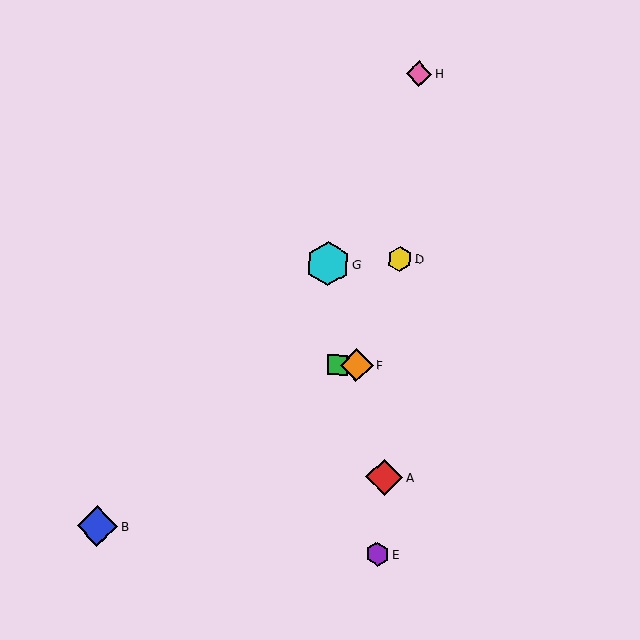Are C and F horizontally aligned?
Yes, both are at y≈365.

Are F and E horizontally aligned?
No, F is at y≈365 and E is at y≈554.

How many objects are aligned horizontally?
2 objects (C, F) are aligned horizontally.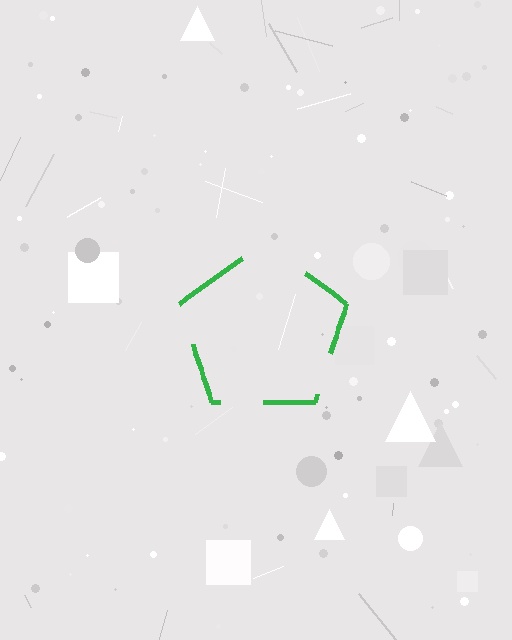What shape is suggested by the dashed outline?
The dashed outline suggests a pentagon.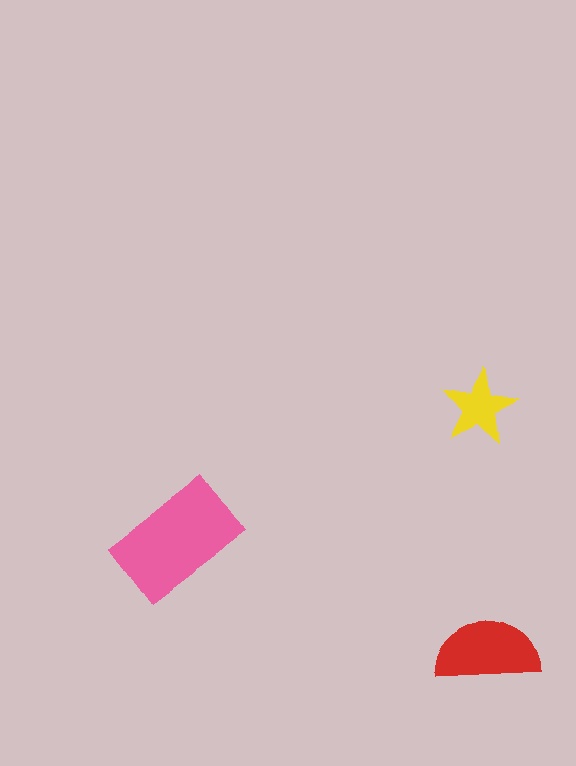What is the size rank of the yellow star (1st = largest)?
3rd.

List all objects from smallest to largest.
The yellow star, the red semicircle, the pink rectangle.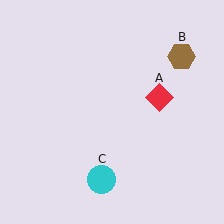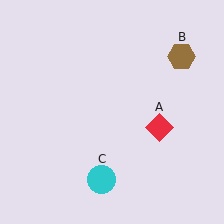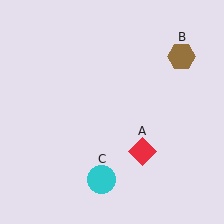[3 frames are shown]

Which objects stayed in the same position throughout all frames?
Brown hexagon (object B) and cyan circle (object C) remained stationary.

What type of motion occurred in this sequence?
The red diamond (object A) rotated clockwise around the center of the scene.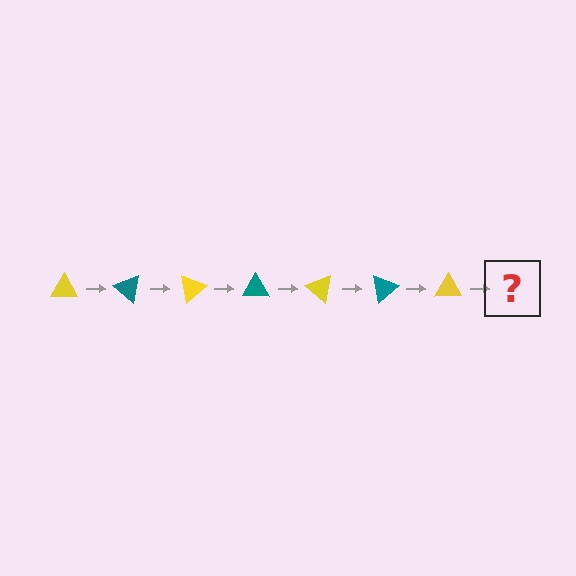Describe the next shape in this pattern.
It should be a teal triangle, rotated 280 degrees from the start.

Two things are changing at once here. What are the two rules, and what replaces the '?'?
The two rules are that it rotates 40 degrees each step and the color cycles through yellow and teal. The '?' should be a teal triangle, rotated 280 degrees from the start.